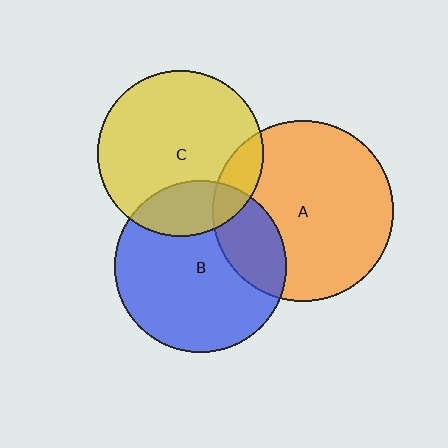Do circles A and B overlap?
Yes.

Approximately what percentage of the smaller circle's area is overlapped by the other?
Approximately 25%.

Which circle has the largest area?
Circle A (orange).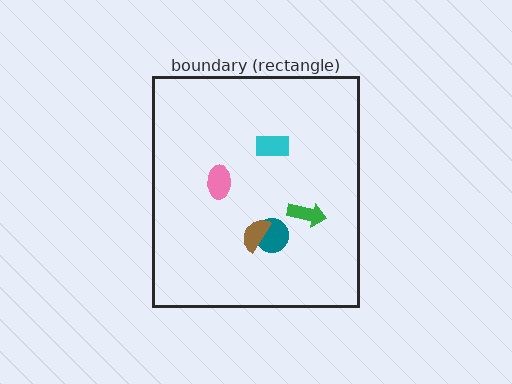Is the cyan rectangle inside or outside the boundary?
Inside.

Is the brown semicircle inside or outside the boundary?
Inside.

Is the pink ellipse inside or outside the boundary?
Inside.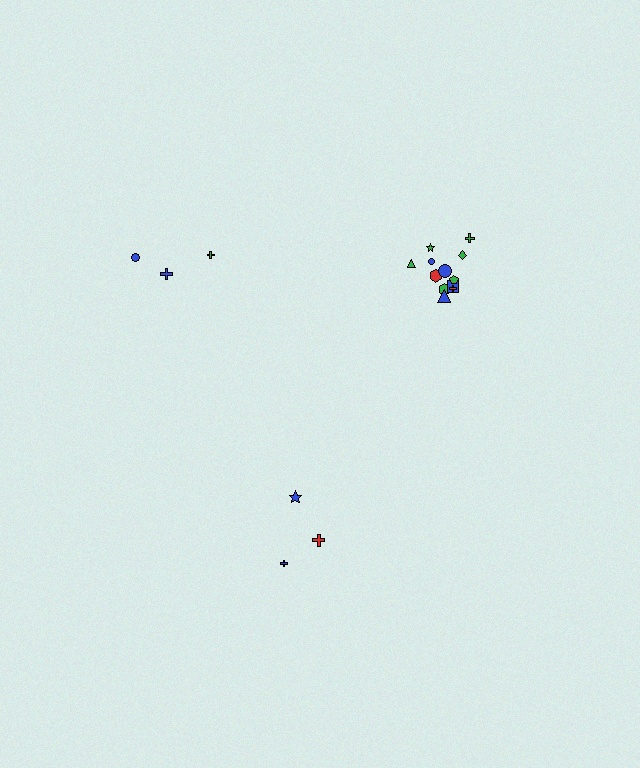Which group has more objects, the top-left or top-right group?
The top-right group.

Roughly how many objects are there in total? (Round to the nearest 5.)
Roughly 20 objects in total.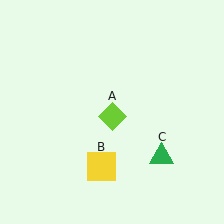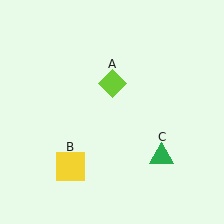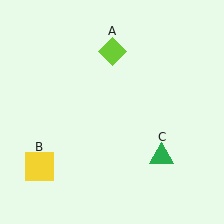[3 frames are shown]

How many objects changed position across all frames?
2 objects changed position: lime diamond (object A), yellow square (object B).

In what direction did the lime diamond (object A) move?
The lime diamond (object A) moved up.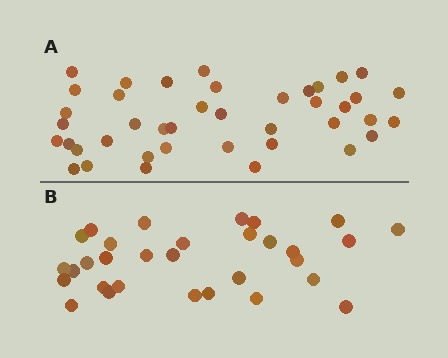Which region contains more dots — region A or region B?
Region A (the top region) has more dots.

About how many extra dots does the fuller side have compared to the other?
Region A has roughly 10 or so more dots than region B.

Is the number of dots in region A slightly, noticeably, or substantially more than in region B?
Region A has noticeably more, but not dramatically so. The ratio is roughly 1.3 to 1.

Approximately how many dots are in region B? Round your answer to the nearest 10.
About 30 dots. (The exact count is 31, which rounds to 30.)